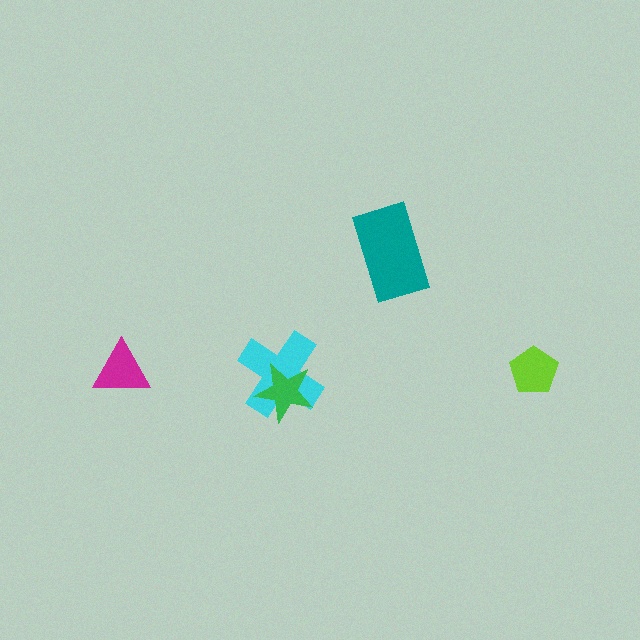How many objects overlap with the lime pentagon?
0 objects overlap with the lime pentagon.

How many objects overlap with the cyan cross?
1 object overlaps with the cyan cross.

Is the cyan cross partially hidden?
Yes, it is partially covered by another shape.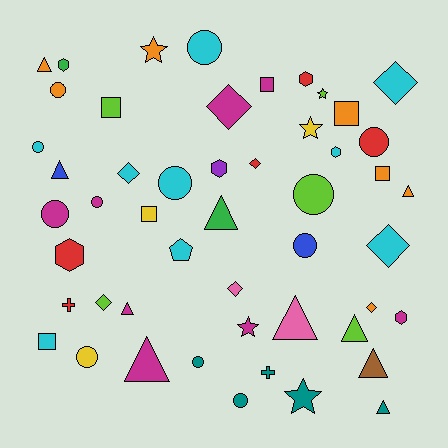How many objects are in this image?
There are 50 objects.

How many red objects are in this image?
There are 5 red objects.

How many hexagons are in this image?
There are 6 hexagons.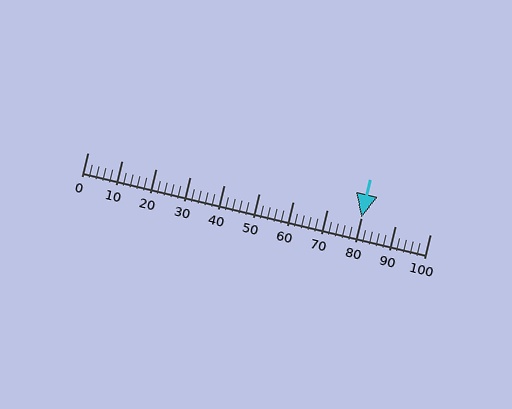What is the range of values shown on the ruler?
The ruler shows values from 0 to 100.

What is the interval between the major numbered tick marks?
The major tick marks are spaced 10 units apart.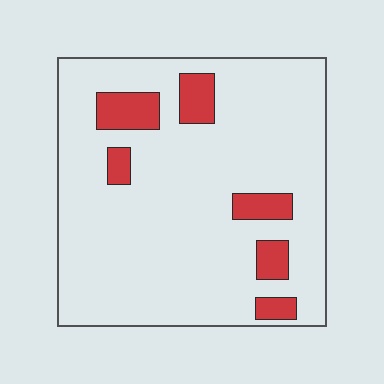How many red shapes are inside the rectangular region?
6.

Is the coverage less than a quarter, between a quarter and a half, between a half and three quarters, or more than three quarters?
Less than a quarter.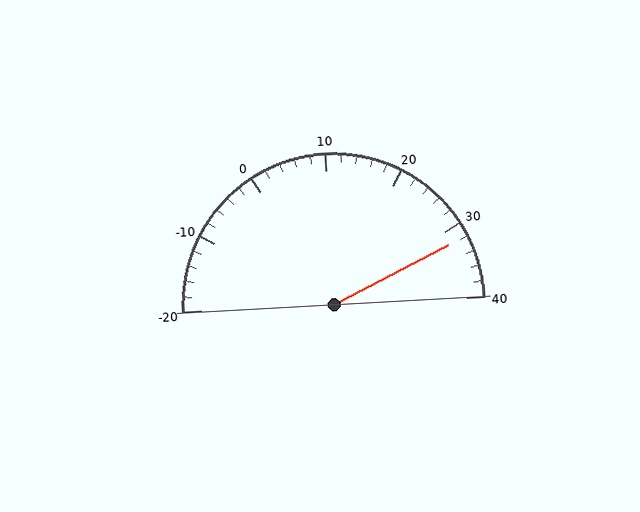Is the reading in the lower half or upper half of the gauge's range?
The reading is in the upper half of the range (-20 to 40).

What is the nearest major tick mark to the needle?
The nearest major tick mark is 30.